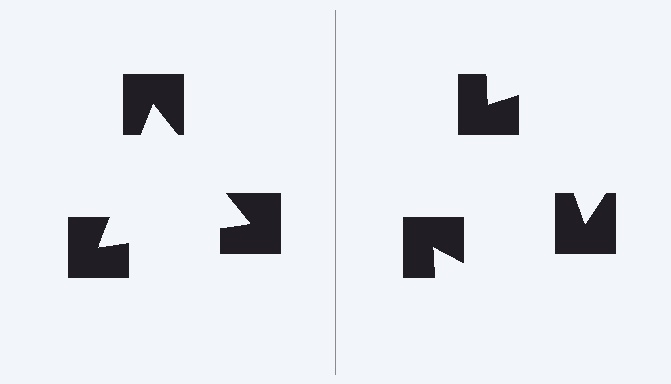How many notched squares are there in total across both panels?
6 — 3 on each side.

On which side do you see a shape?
An illusory triangle appears on the left side. On the right side the wedge cuts are rotated, so no coherent shape forms.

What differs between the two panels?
The notched squares are positioned identically on both sides; only the wedge orientations differ. On the left they align to a triangle; on the right they are misaligned.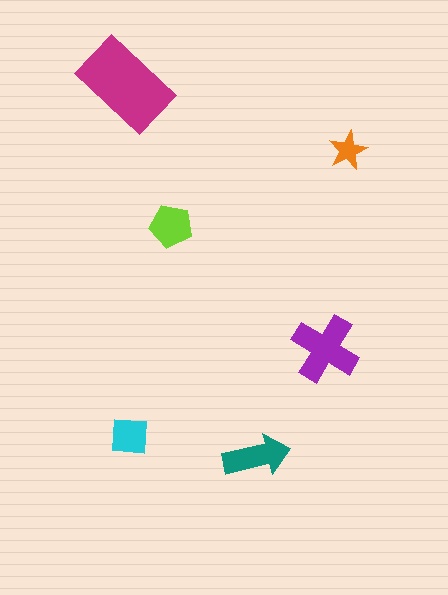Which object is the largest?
The magenta rectangle.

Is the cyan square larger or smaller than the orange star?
Larger.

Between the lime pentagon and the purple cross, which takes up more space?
The purple cross.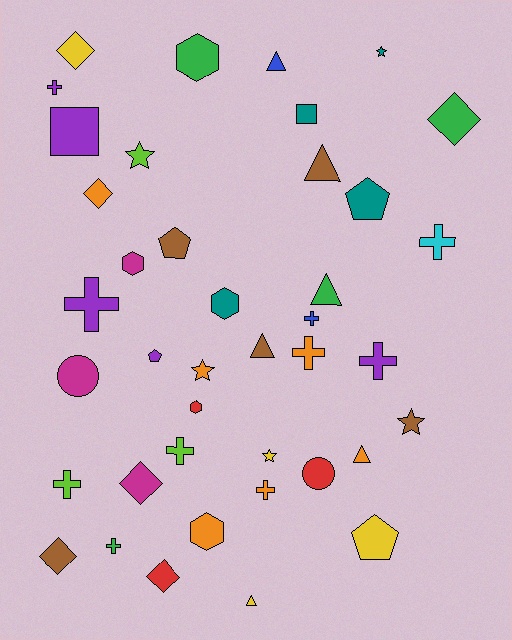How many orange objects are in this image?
There are 6 orange objects.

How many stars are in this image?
There are 5 stars.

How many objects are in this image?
There are 40 objects.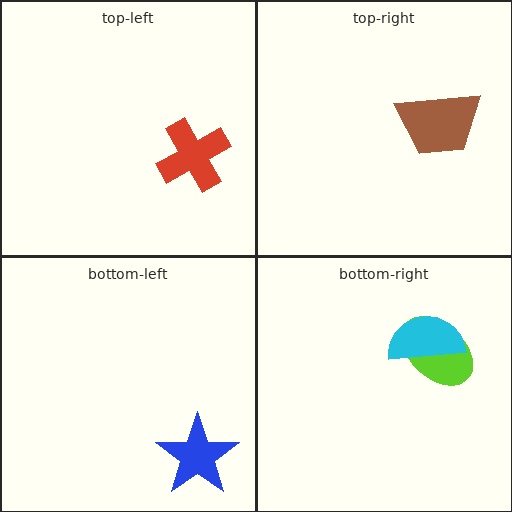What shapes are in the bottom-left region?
The blue star.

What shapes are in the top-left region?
The red cross.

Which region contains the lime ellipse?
The bottom-right region.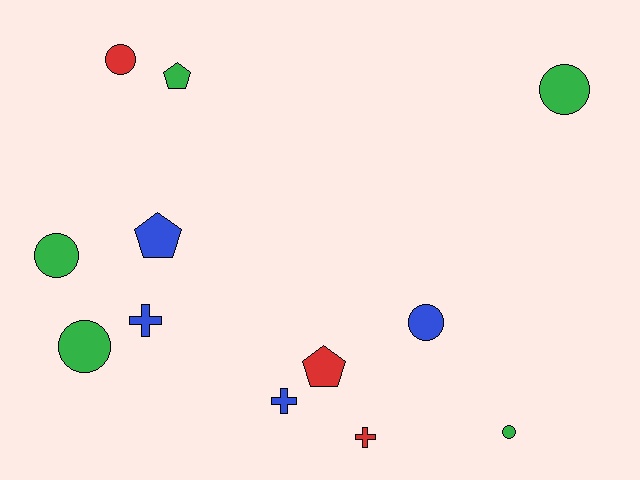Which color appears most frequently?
Green, with 5 objects.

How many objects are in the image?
There are 12 objects.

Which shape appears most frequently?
Circle, with 6 objects.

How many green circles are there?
There are 4 green circles.